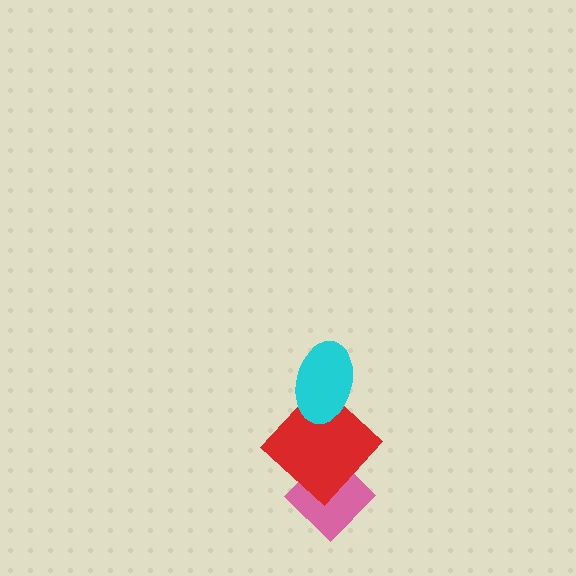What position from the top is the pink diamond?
The pink diamond is 3rd from the top.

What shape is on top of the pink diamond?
The red diamond is on top of the pink diamond.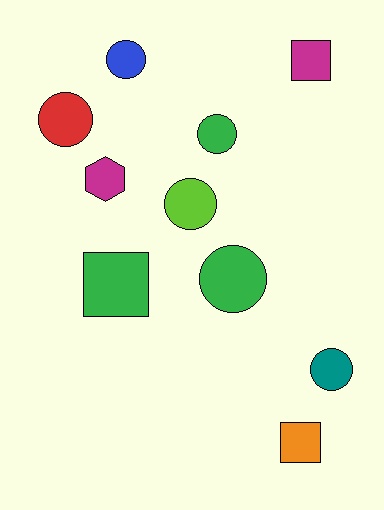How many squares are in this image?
There are 3 squares.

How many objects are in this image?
There are 10 objects.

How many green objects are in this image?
There are 3 green objects.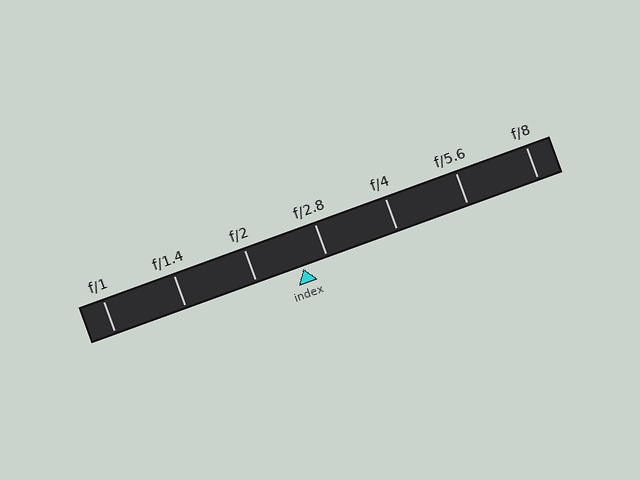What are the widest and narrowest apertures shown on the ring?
The widest aperture shown is f/1 and the narrowest is f/8.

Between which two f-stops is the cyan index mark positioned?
The index mark is between f/2 and f/2.8.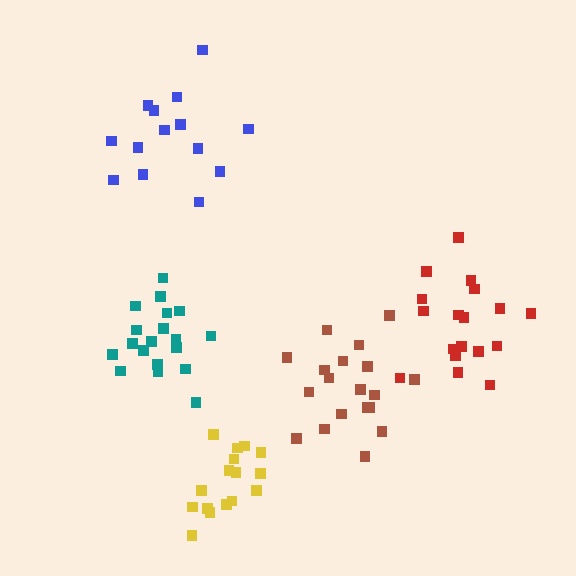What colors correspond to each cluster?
The clusters are colored: red, blue, brown, teal, yellow.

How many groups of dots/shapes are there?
There are 5 groups.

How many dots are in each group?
Group 1: 18 dots, Group 2: 14 dots, Group 3: 19 dots, Group 4: 19 dots, Group 5: 16 dots (86 total).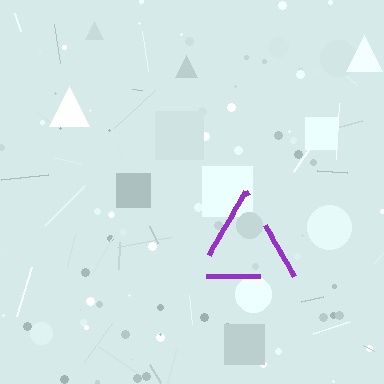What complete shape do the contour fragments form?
The contour fragments form a triangle.